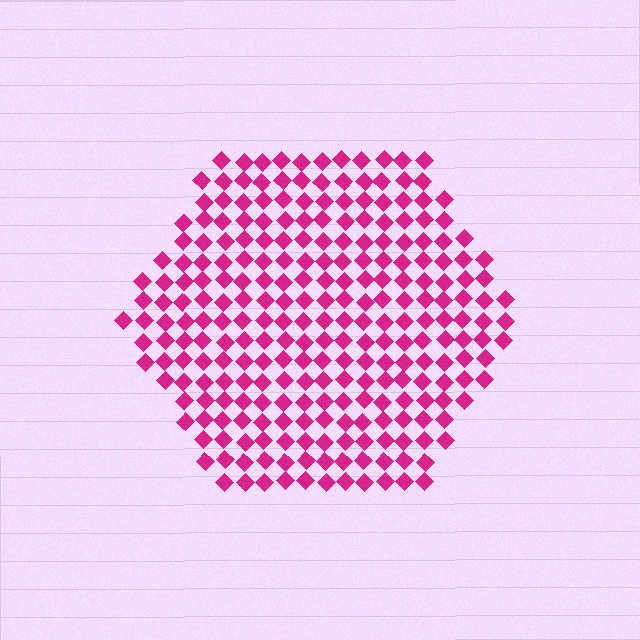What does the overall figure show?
The overall figure shows a hexagon.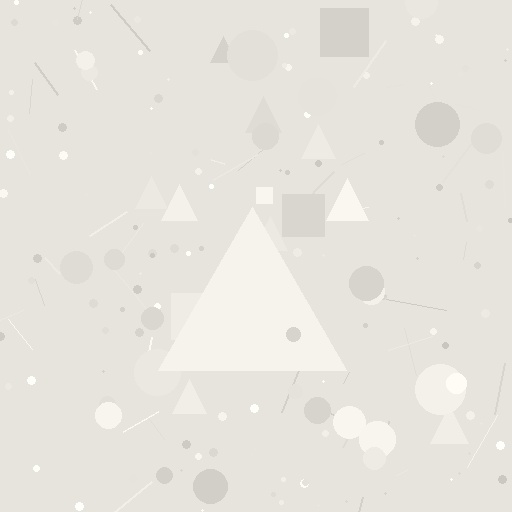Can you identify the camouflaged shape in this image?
The camouflaged shape is a triangle.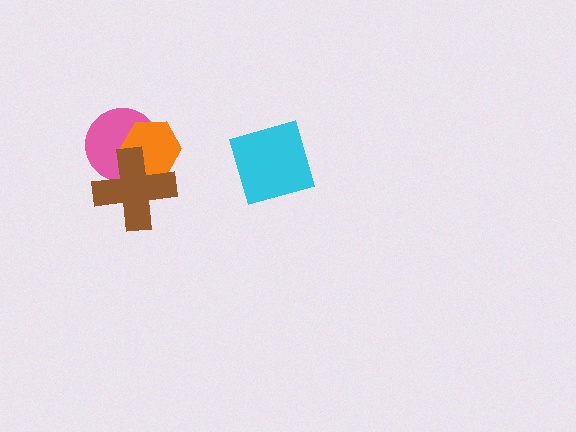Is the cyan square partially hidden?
No, no other shape covers it.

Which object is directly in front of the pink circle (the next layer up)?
The orange hexagon is directly in front of the pink circle.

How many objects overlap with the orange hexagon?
2 objects overlap with the orange hexagon.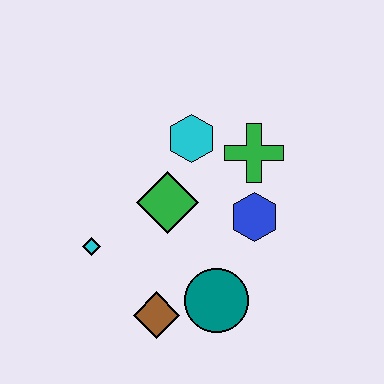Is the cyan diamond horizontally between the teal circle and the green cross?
No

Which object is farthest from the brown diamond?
The green cross is farthest from the brown diamond.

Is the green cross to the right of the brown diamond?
Yes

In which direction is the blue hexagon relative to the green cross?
The blue hexagon is below the green cross.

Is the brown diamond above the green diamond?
No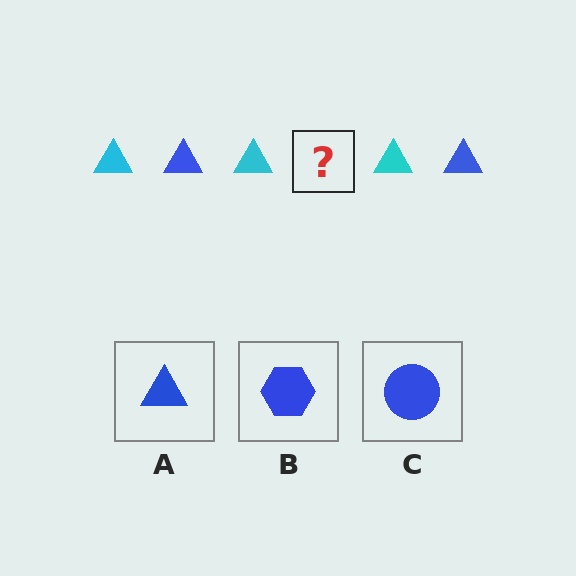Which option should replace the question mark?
Option A.